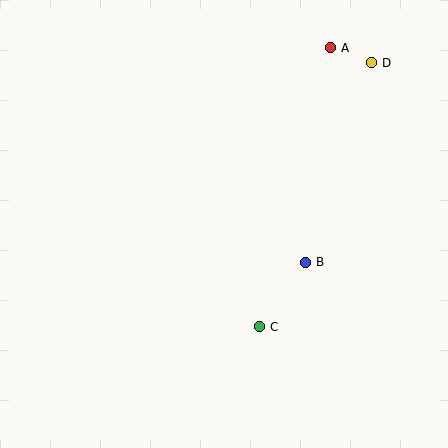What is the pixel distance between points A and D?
The distance between A and D is 44 pixels.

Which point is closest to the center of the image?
Point B at (306, 262) is closest to the center.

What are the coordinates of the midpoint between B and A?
The midpoint between B and A is at (318, 155).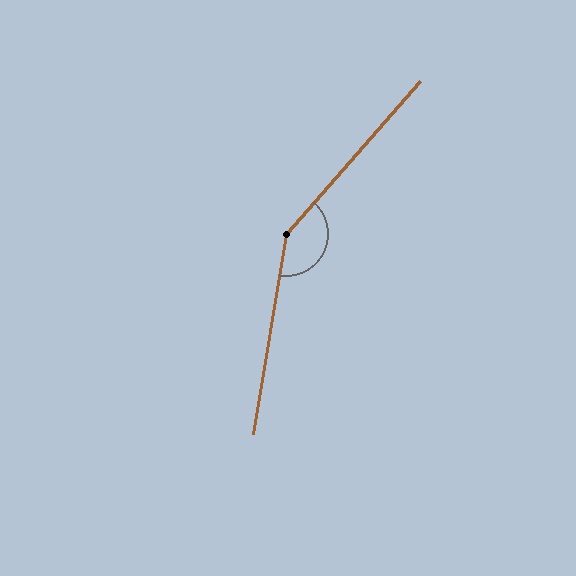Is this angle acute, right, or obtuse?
It is obtuse.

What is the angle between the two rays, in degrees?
Approximately 148 degrees.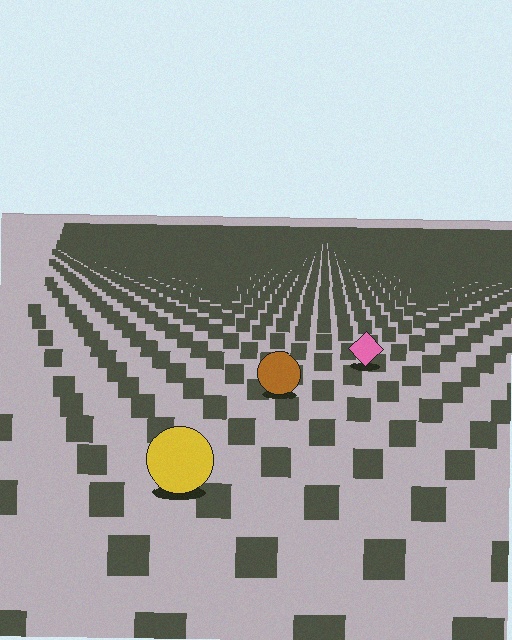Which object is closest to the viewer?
The yellow circle is closest. The texture marks near it are larger and more spread out.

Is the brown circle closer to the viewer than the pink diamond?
Yes. The brown circle is closer — you can tell from the texture gradient: the ground texture is coarser near it.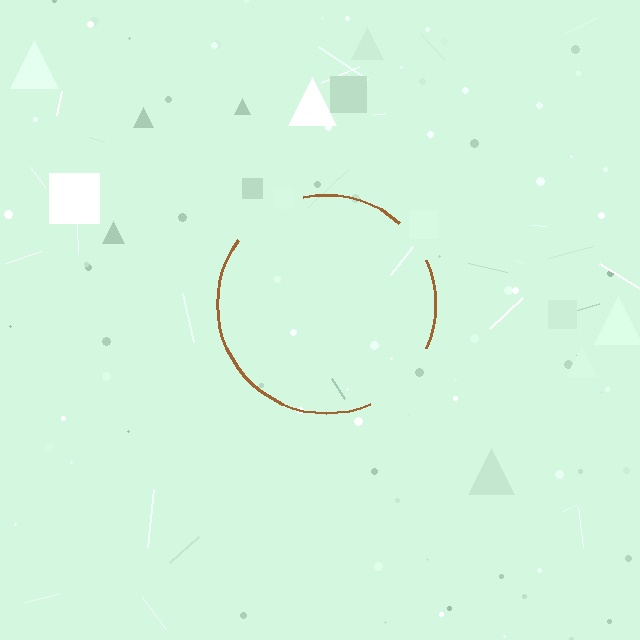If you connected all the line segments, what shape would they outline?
They would outline a circle.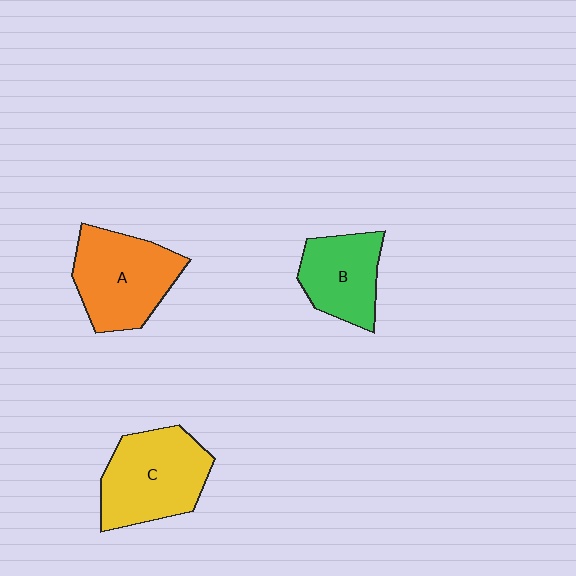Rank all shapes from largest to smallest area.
From largest to smallest: C (yellow), A (orange), B (green).